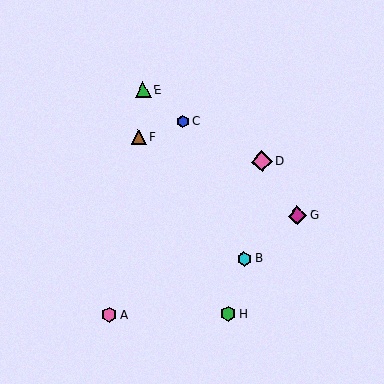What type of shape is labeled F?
Shape F is a brown triangle.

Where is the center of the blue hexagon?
The center of the blue hexagon is at (183, 122).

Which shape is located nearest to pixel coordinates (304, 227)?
The magenta diamond (labeled G) at (297, 216) is nearest to that location.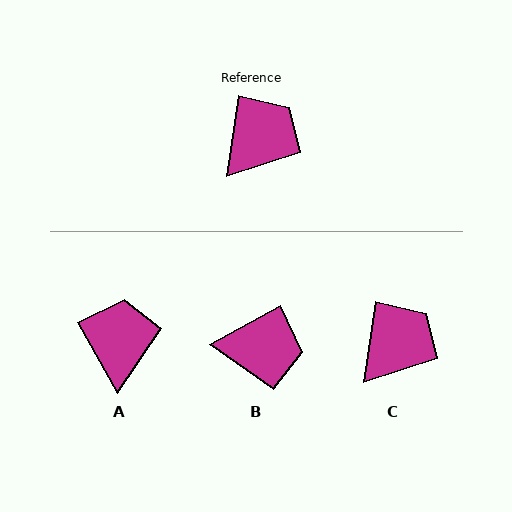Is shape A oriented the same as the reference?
No, it is off by about 38 degrees.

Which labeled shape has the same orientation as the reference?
C.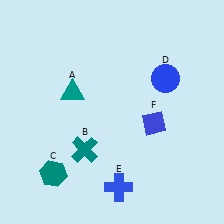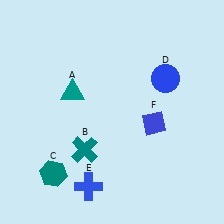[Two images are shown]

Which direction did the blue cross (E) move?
The blue cross (E) moved left.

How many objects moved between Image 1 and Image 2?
1 object moved between the two images.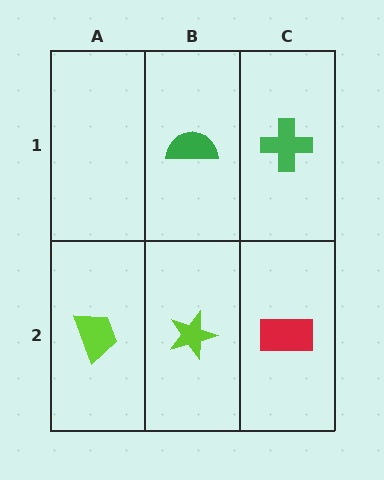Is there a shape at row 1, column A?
No, that cell is empty.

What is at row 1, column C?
A green cross.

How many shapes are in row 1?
2 shapes.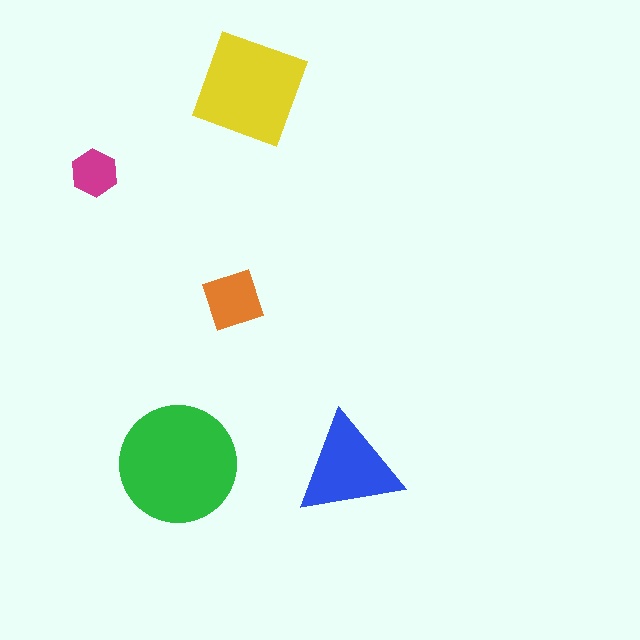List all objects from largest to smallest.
The green circle, the yellow square, the blue triangle, the orange diamond, the magenta hexagon.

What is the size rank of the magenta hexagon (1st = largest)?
5th.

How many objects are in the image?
There are 5 objects in the image.